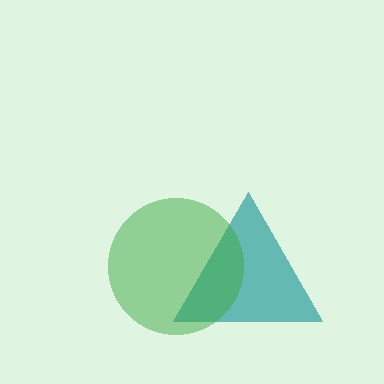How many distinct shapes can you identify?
There are 2 distinct shapes: a teal triangle, a green circle.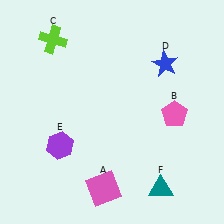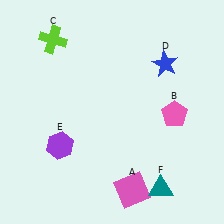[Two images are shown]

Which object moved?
The pink square (A) moved right.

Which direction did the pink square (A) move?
The pink square (A) moved right.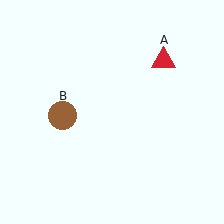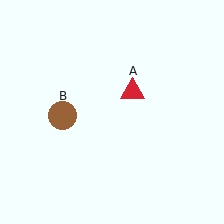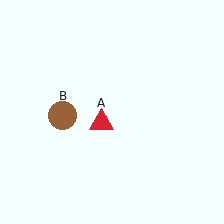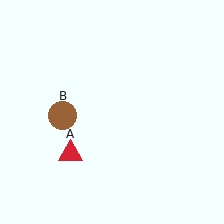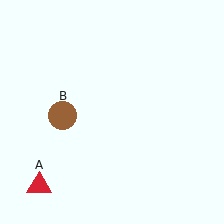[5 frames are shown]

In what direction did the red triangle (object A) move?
The red triangle (object A) moved down and to the left.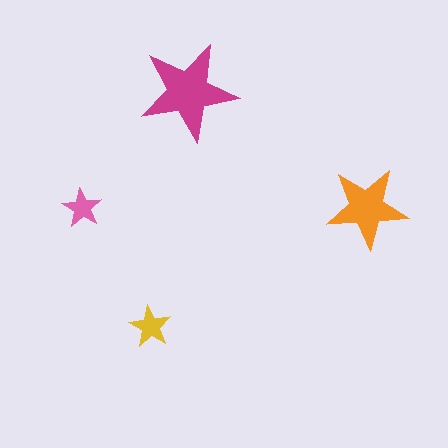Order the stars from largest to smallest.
the magenta one, the orange one, the yellow one, the pink one.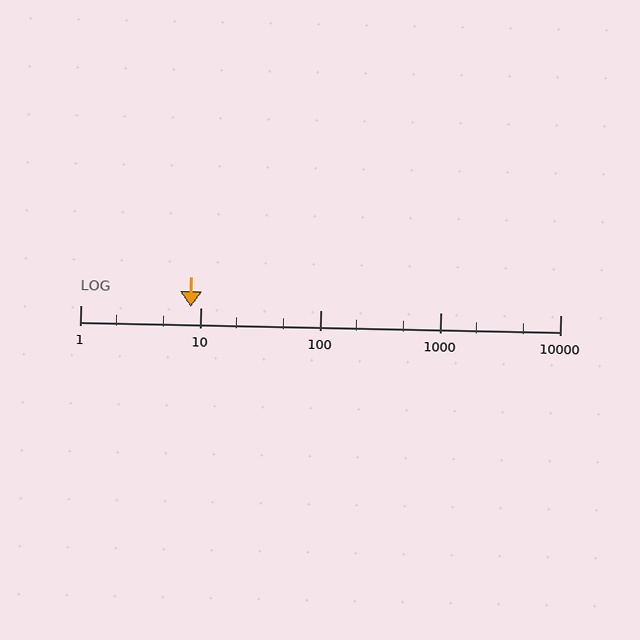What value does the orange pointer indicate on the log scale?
The pointer indicates approximately 8.4.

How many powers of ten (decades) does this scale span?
The scale spans 4 decades, from 1 to 10000.